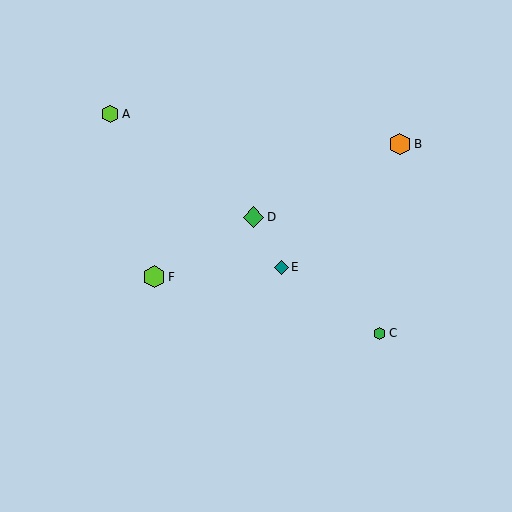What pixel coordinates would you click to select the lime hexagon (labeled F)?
Click at (154, 277) to select the lime hexagon F.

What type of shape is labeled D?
Shape D is a green diamond.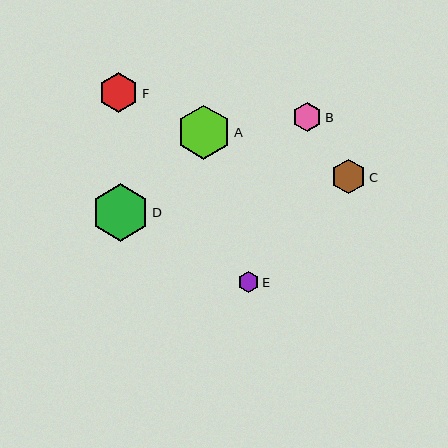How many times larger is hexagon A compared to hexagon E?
Hexagon A is approximately 2.5 times the size of hexagon E.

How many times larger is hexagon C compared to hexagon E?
Hexagon C is approximately 1.6 times the size of hexagon E.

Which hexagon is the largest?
Hexagon D is the largest with a size of approximately 57 pixels.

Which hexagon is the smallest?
Hexagon E is the smallest with a size of approximately 21 pixels.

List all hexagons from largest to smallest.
From largest to smallest: D, A, F, C, B, E.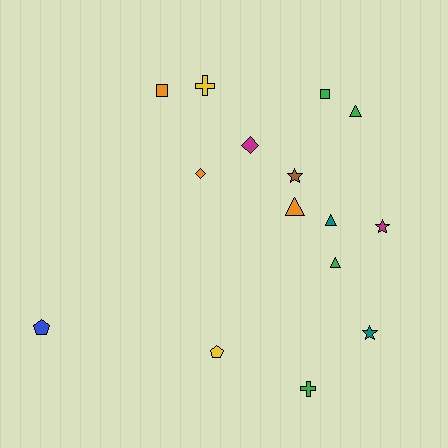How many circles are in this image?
There are no circles.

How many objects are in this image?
There are 15 objects.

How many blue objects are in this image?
There is 1 blue object.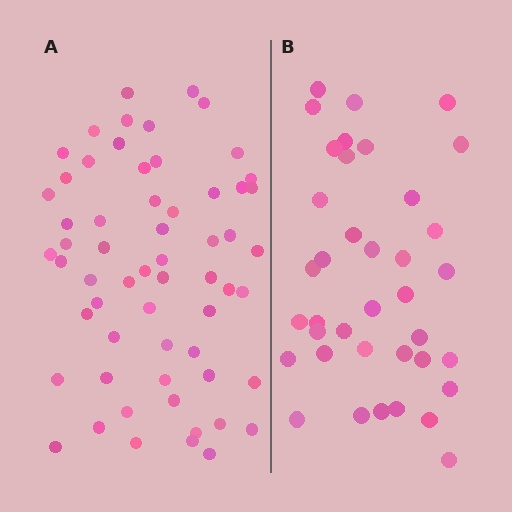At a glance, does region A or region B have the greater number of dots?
Region A (the left region) has more dots.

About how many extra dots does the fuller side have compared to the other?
Region A has approximately 20 more dots than region B.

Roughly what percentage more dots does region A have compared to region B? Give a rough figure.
About 60% more.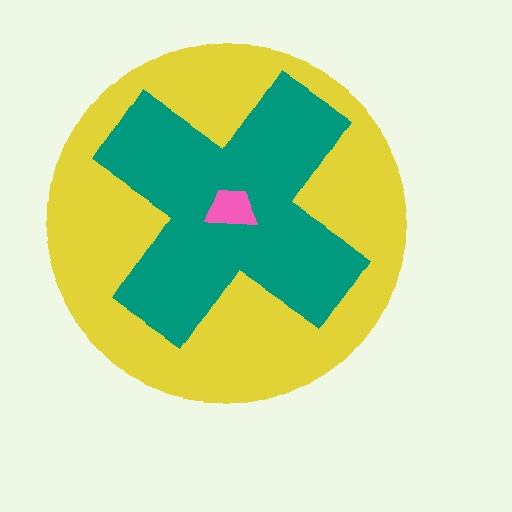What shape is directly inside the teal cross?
The pink trapezoid.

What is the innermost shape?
The pink trapezoid.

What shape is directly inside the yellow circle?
The teal cross.